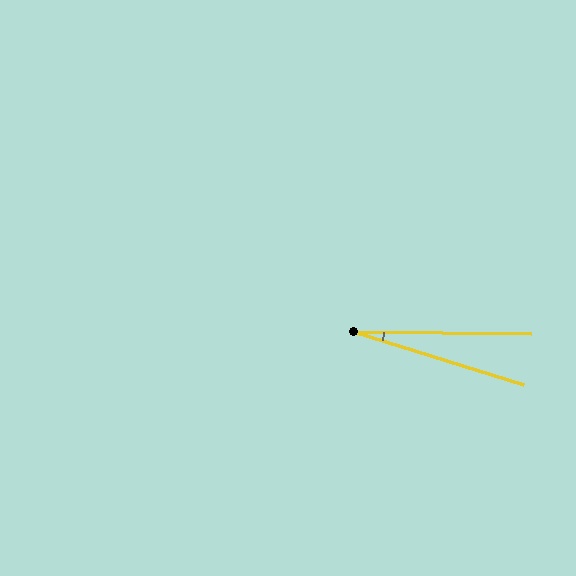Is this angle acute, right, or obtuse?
It is acute.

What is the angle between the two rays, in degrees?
Approximately 17 degrees.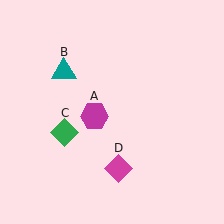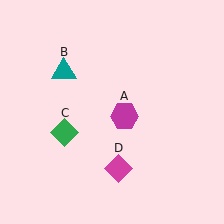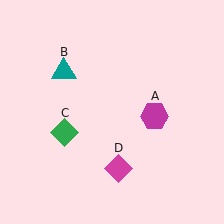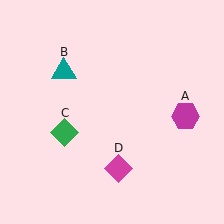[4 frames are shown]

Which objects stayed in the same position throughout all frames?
Teal triangle (object B) and green diamond (object C) and magenta diamond (object D) remained stationary.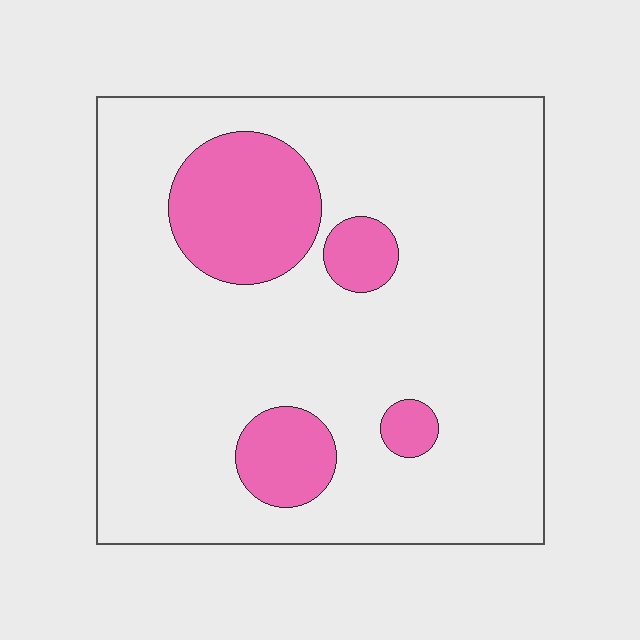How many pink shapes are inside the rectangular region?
4.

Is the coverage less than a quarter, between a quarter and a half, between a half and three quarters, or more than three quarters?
Less than a quarter.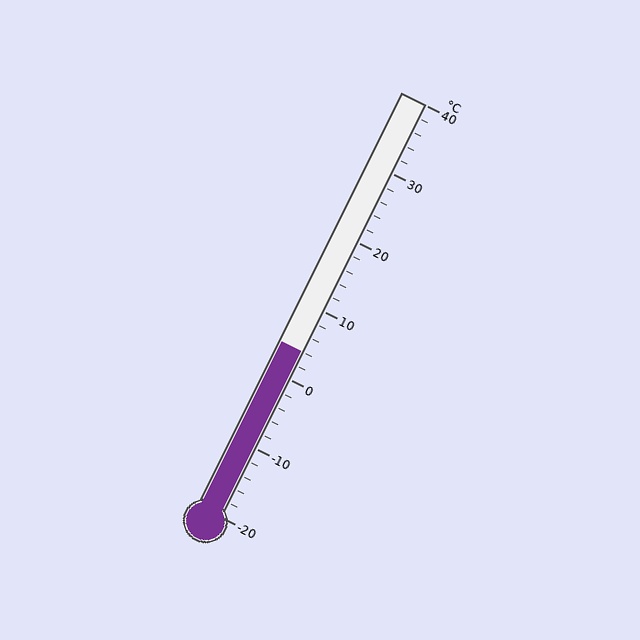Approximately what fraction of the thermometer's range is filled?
The thermometer is filled to approximately 40% of its range.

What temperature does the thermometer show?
The thermometer shows approximately 4°C.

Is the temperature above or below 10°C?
The temperature is below 10°C.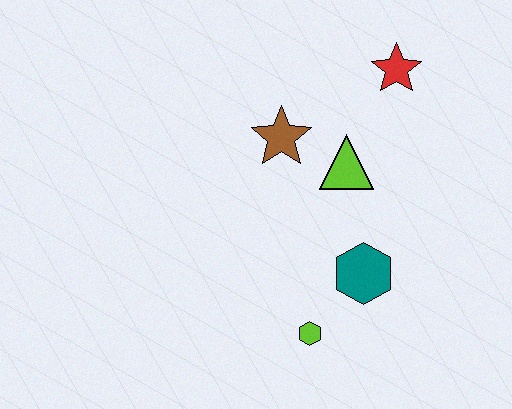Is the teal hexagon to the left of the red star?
Yes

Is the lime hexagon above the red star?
No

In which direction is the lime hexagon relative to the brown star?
The lime hexagon is below the brown star.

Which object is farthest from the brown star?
The lime hexagon is farthest from the brown star.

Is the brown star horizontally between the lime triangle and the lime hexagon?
No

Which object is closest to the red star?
The lime triangle is closest to the red star.